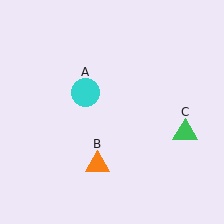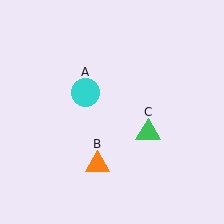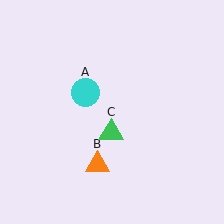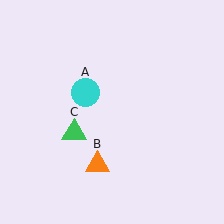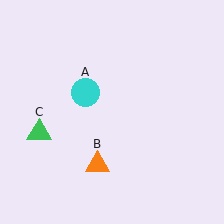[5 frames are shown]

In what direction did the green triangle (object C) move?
The green triangle (object C) moved left.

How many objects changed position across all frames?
1 object changed position: green triangle (object C).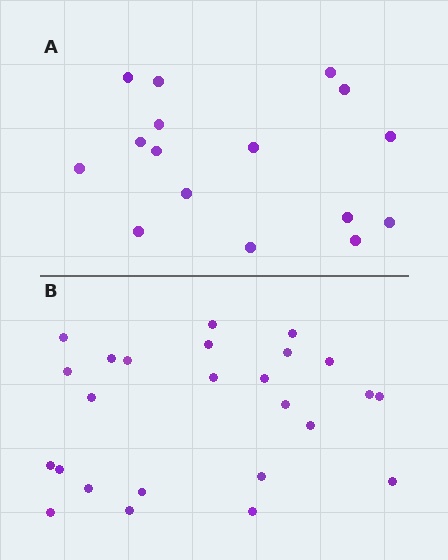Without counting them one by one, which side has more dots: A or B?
Region B (the bottom region) has more dots.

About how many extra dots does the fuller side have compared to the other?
Region B has roughly 8 or so more dots than region A.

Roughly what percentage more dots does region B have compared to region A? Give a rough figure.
About 55% more.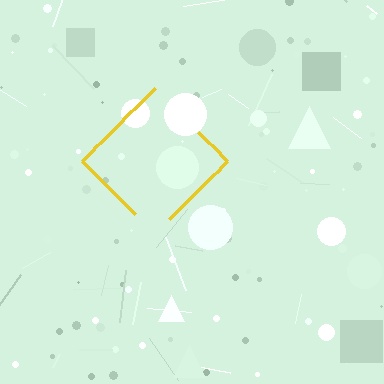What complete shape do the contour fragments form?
The contour fragments form a diamond.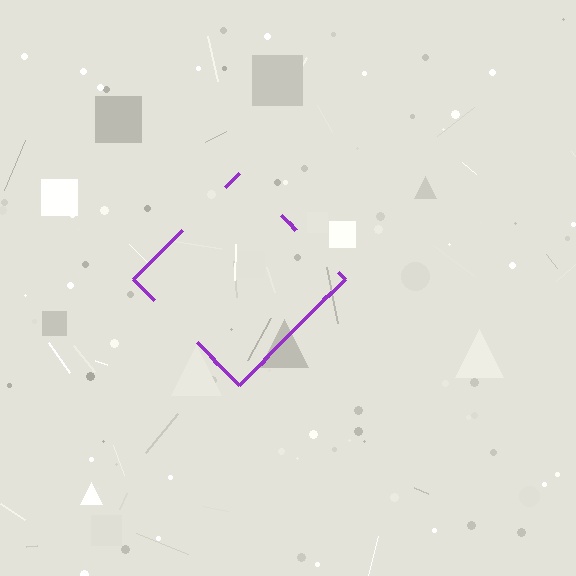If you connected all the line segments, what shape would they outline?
They would outline a diamond.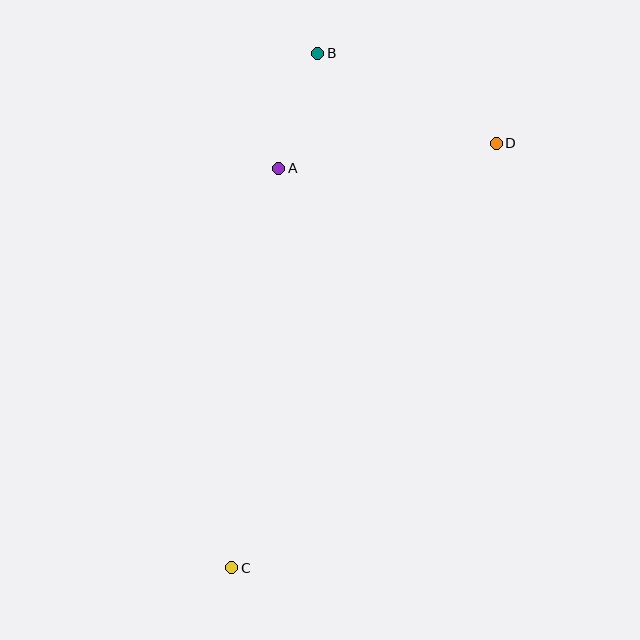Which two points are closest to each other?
Points A and B are closest to each other.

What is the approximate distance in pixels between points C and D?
The distance between C and D is approximately 500 pixels.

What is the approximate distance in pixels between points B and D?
The distance between B and D is approximately 200 pixels.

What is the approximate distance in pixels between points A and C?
The distance between A and C is approximately 402 pixels.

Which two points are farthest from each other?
Points B and C are farthest from each other.